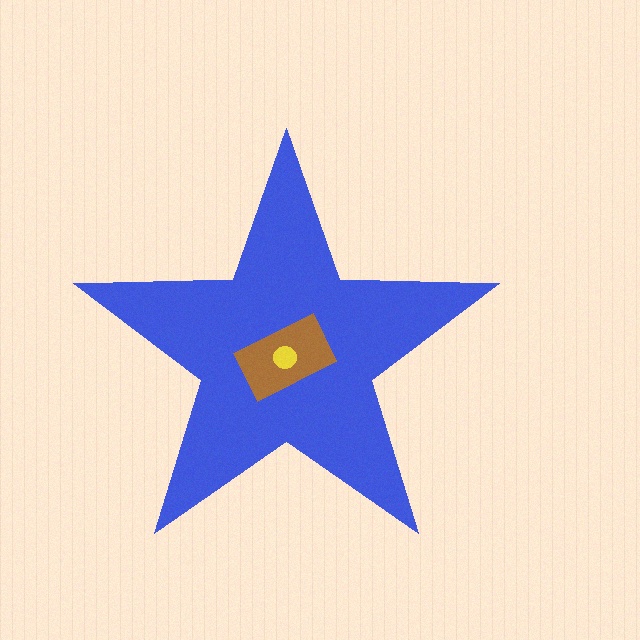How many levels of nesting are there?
3.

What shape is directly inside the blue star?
The brown rectangle.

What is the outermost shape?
The blue star.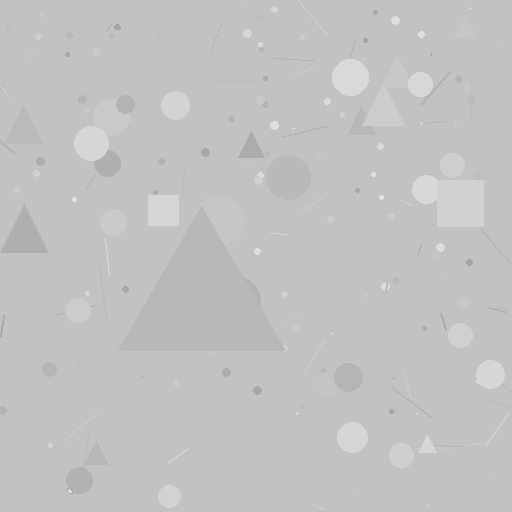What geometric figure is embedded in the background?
A triangle is embedded in the background.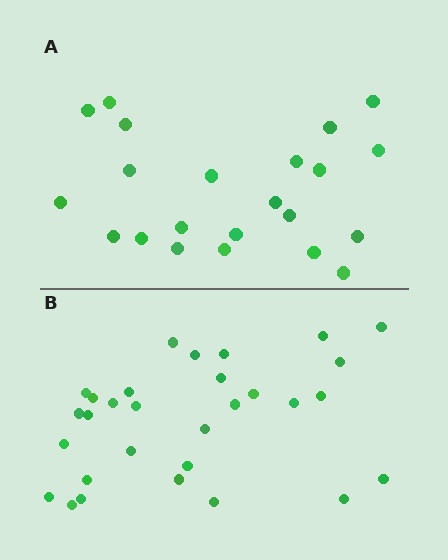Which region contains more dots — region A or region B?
Region B (the bottom region) has more dots.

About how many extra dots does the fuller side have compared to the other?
Region B has roughly 8 or so more dots than region A.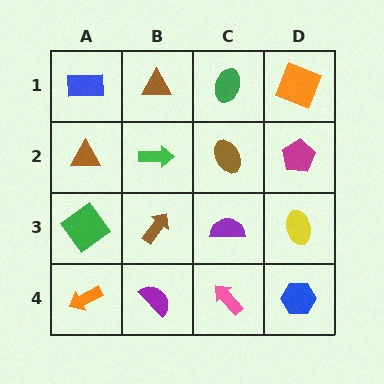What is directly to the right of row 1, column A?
A brown triangle.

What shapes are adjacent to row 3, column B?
A green arrow (row 2, column B), a purple semicircle (row 4, column B), a green diamond (row 3, column A), a purple semicircle (row 3, column C).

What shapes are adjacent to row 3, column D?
A magenta pentagon (row 2, column D), a blue hexagon (row 4, column D), a purple semicircle (row 3, column C).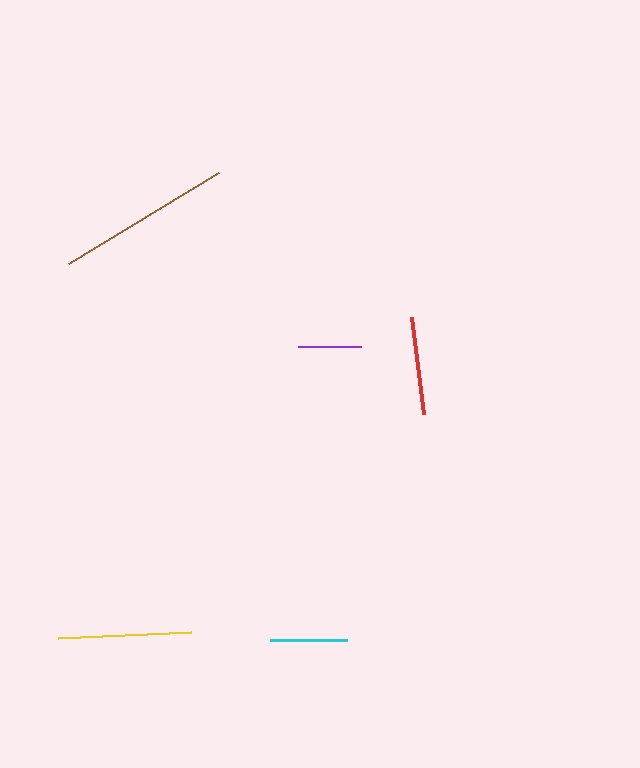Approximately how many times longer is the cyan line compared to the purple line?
The cyan line is approximately 1.2 times the length of the purple line.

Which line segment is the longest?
The brown line is the longest at approximately 175 pixels.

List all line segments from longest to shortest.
From longest to shortest: brown, yellow, red, cyan, purple.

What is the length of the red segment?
The red segment is approximately 98 pixels long.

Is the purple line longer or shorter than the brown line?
The brown line is longer than the purple line.